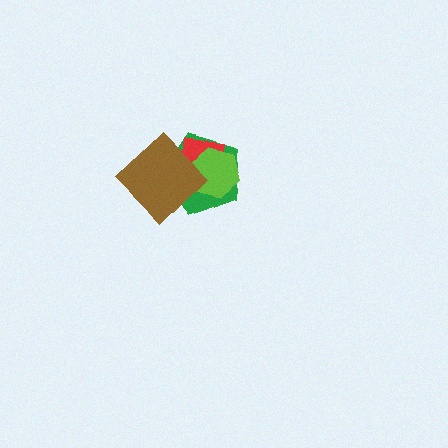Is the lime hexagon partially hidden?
Yes, it is partially covered by another shape.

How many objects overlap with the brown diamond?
3 objects overlap with the brown diamond.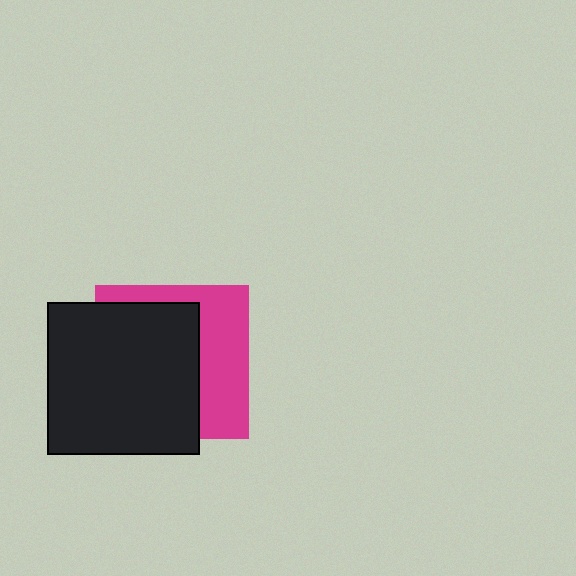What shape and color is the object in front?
The object in front is a black square.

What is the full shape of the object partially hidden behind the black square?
The partially hidden object is a magenta square.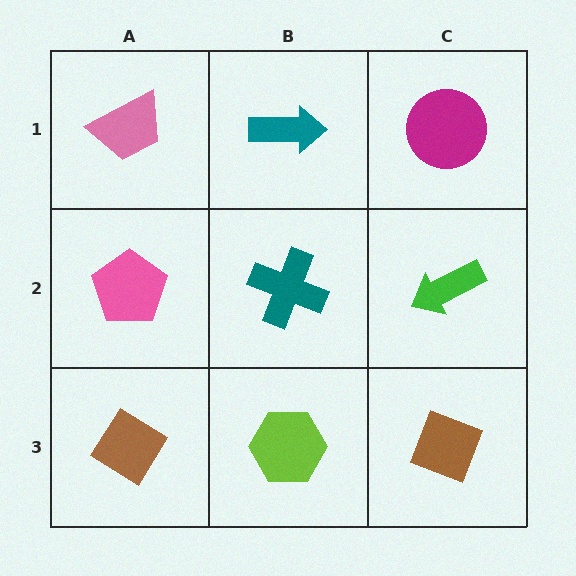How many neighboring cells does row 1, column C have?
2.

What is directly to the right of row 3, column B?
A brown diamond.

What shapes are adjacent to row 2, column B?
A teal arrow (row 1, column B), a lime hexagon (row 3, column B), a pink pentagon (row 2, column A), a green arrow (row 2, column C).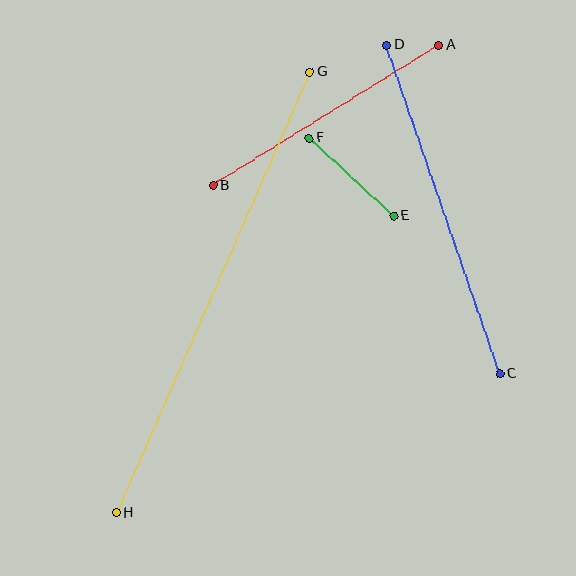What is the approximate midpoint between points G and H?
The midpoint is at approximately (213, 292) pixels.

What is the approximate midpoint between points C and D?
The midpoint is at approximately (443, 209) pixels.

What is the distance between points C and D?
The distance is approximately 347 pixels.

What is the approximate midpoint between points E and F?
The midpoint is at approximately (351, 177) pixels.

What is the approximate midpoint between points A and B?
The midpoint is at approximately (326, 115) pixels.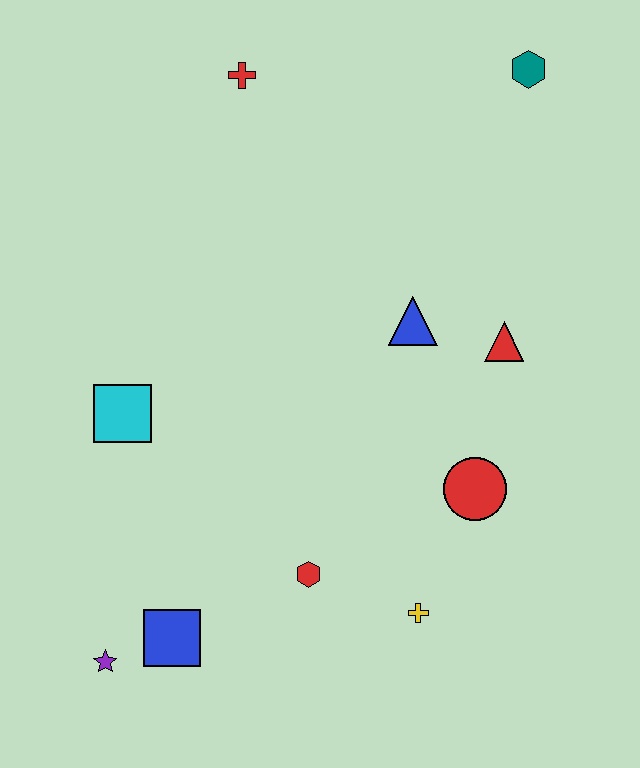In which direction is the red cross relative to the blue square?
The red cross is above the blue square.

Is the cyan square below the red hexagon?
No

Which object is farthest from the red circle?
The red cross is farthest from the red circle.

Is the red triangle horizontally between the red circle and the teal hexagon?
Yes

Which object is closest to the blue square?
The purple star is closest to the blue square.